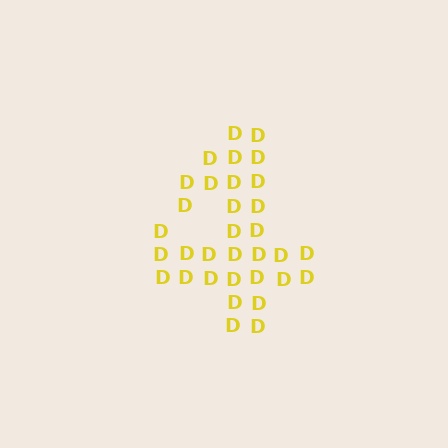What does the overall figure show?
The overall figure shows the digit 4.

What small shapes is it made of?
It is made of small letter D's.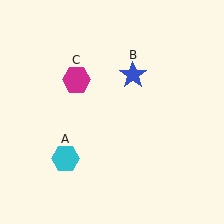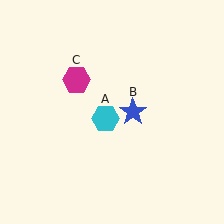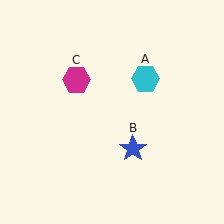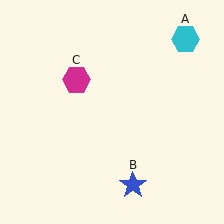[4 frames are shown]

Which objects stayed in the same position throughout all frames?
Magenta hexagon (object C) remained stationary.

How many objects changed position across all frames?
2 objects changed position: cyan hexagon (object A), blue star (object B).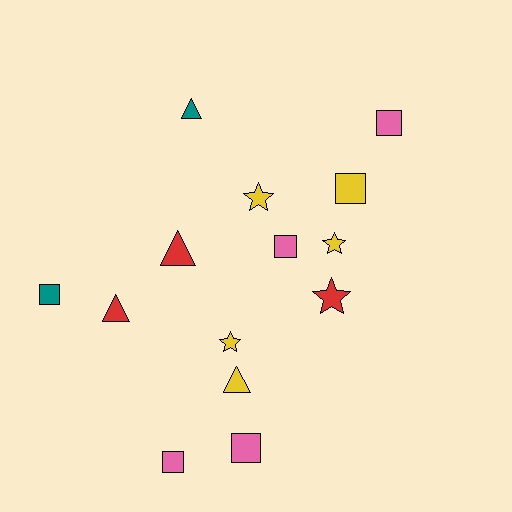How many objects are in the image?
There are 14 objects.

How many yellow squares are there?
There is 1 yellow square.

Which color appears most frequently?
Yellow, with 5 objects.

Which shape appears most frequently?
Square, with 6 objects.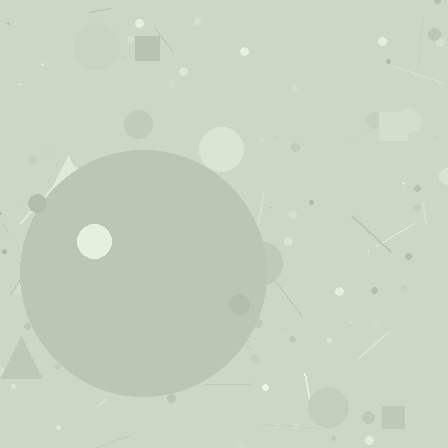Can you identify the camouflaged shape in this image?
The camouflaged shape is a circle.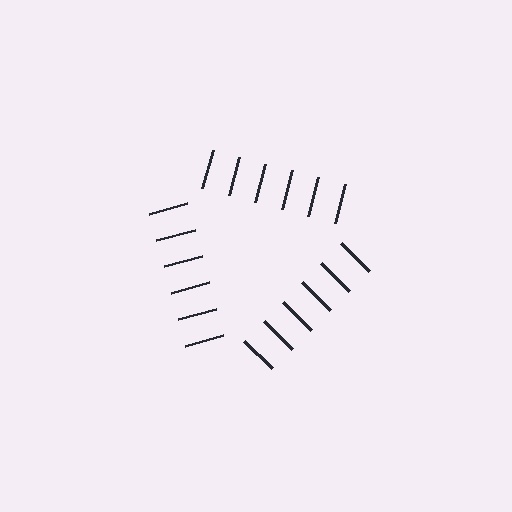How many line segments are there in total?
18 — 6 along each of the 3 edges.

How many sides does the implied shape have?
3 sides — the line-ends trace a triangle.